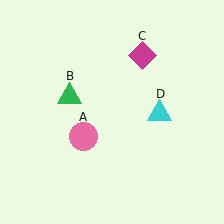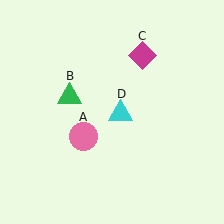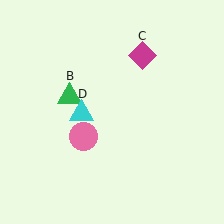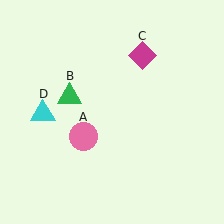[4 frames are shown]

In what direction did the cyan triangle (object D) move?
The cyan triangle (object D) moved left.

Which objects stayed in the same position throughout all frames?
Pink circle (object A) and green triangle (object B) and magenta diamond (object C) remained stationary.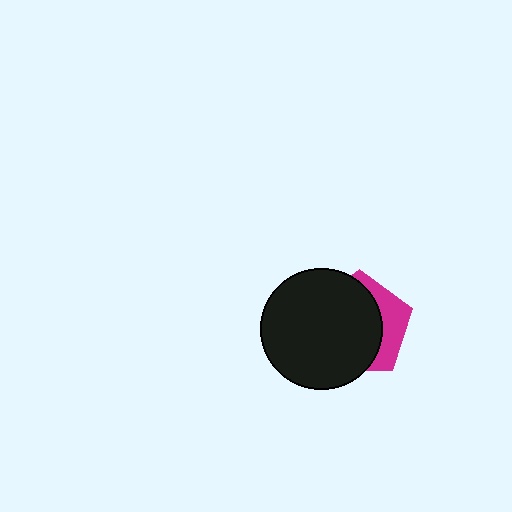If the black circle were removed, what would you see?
You would see the complete magenta pentagon.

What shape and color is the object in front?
The object in front is a black circle.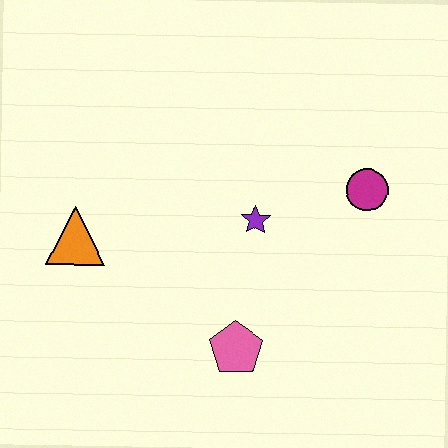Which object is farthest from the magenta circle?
The orange triangle is farthest from the magenta circle.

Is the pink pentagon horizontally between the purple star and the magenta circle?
No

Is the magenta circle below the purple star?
No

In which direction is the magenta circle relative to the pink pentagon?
The magenta circle is above the pink pentagon.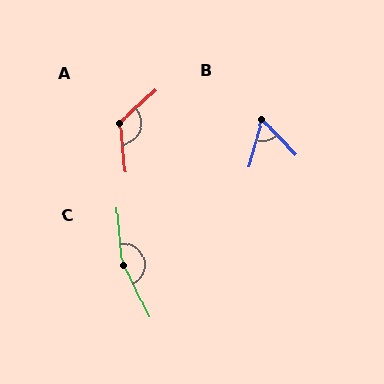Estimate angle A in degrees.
Approximately 125 degrees.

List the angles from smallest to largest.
B (59°), A (125°), C (159°).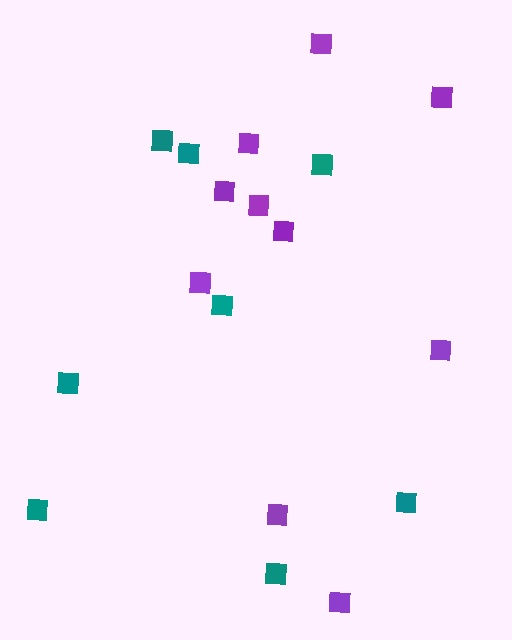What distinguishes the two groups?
There are 2 groups: one group of teal squares (8) and one group of purple squares (10).